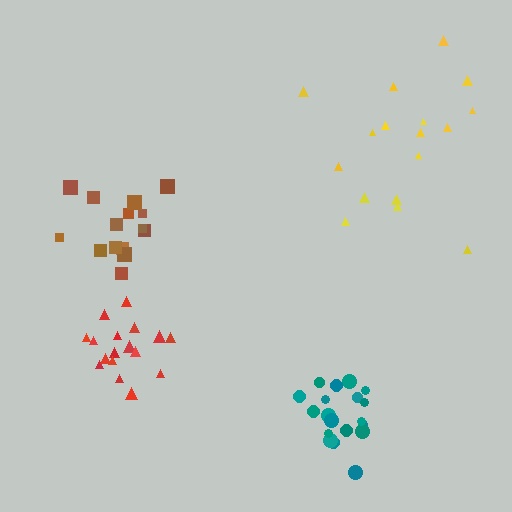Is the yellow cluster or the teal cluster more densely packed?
Teal.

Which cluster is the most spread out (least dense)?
Yellow.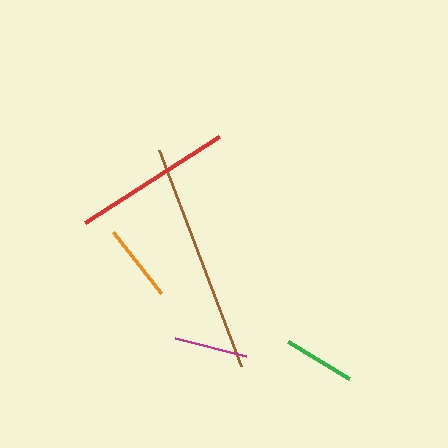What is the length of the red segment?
The red segment is approximately 159 pixels long.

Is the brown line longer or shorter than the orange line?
The brown line is longer than the orange line.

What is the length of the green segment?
The green segment is approximately 72 pixels long.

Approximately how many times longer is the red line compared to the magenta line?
The red line is approximately 2.2 times the length of the magenta line.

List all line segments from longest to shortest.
From longest to shortest: brown, red, orange, magenta, green.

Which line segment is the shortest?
The green line is the shortest at approximately 72 pixels.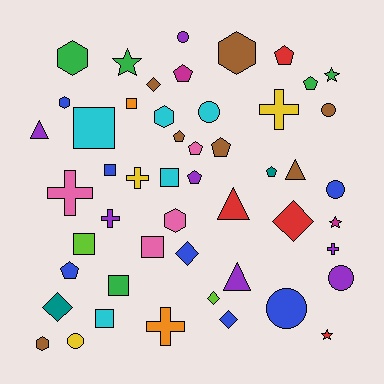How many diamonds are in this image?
There are 6 diamonds.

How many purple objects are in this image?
There are 7 purple objects.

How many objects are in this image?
There are 50 objects.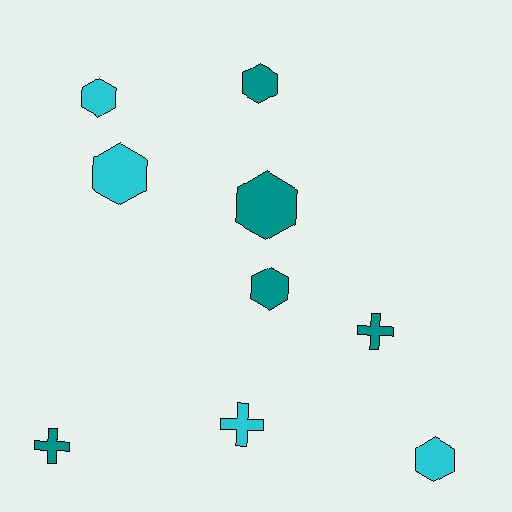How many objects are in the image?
There are 9 objects.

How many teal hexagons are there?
There are 3 teal hexagons.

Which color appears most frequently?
Teal, with 5 objects.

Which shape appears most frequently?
Hexagon, with 6 objects.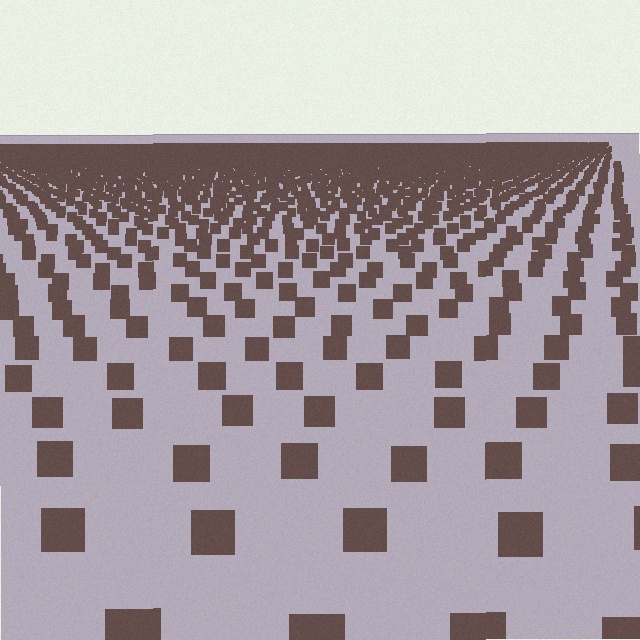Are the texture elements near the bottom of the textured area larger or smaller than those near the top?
Larger. Near the bottom, elements are closer to the viewer and appear at a bigger on-screen size.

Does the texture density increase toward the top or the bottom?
Density increases toward the top.